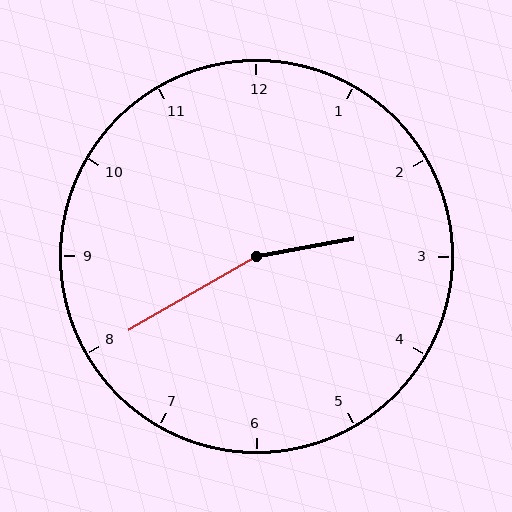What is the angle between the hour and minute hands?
Approximately 160 degrees.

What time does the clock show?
2:40.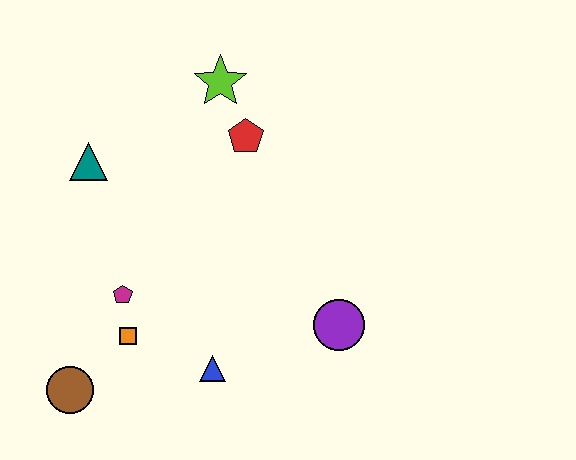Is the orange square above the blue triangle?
Yes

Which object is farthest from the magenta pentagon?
The lime star is farthest from the magenta pentagon.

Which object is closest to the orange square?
The magenta pentagon is closest to the orange square.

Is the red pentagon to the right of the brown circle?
Yes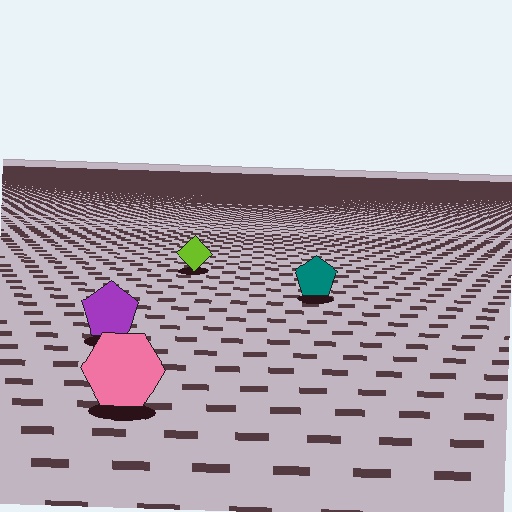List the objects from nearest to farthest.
From nearest to farthest: the pink hexagon, the purple pentagon, the teal pentagon, the lime diamond.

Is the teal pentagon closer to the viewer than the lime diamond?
Yes. The teal pentagon is closer — you can tell from the texture gradient: the ground texture is coarser near it.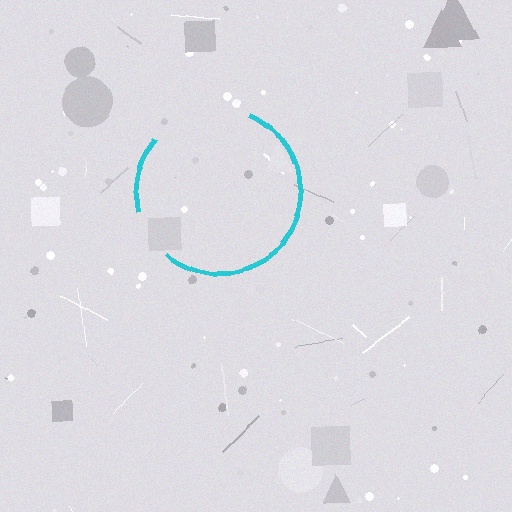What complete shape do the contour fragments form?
The contour fragments form a circle.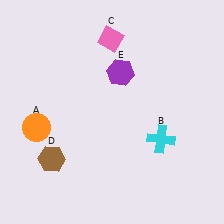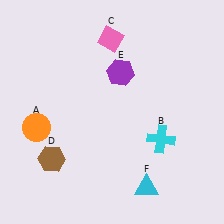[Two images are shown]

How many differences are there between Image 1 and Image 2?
There is 1 difference between the two images.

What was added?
A cyan triangle (F) was added in Image 2.